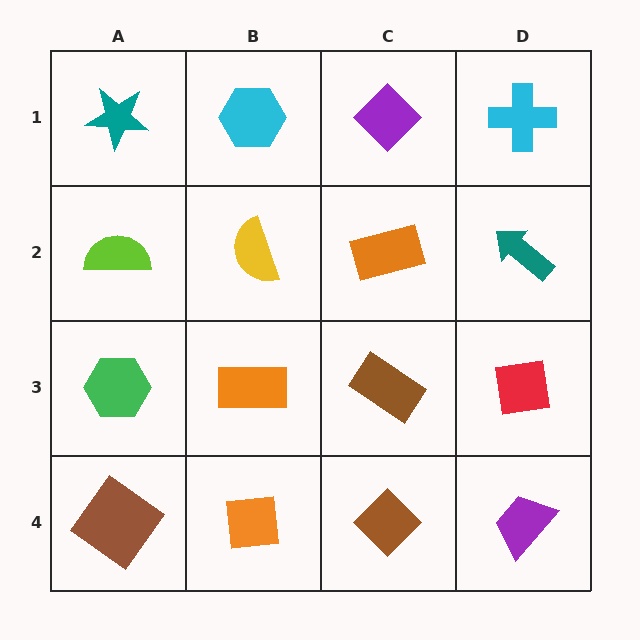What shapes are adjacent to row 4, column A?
A green hexagon (row 3, column A), an orange square (row 4, column B).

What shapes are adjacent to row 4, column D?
A red square (row 3, column D), a brown diamond (row 4, column C).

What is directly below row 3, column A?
A brown diamond.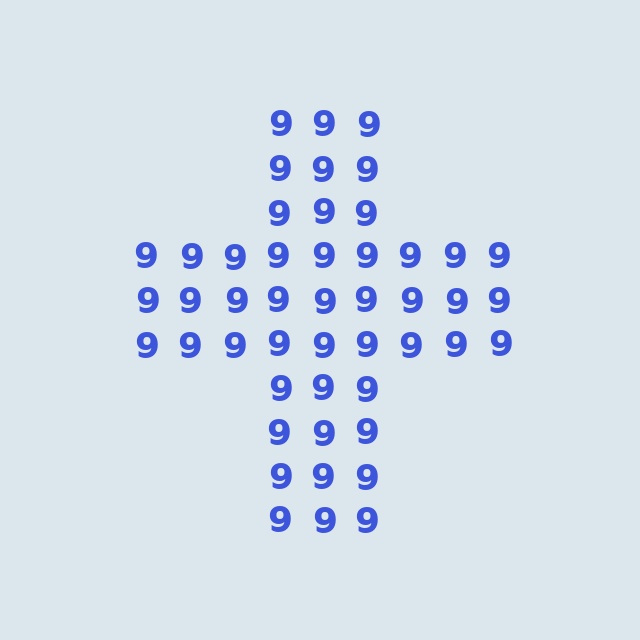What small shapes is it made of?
It is made of small digit 9's.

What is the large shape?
The large shape is a cross.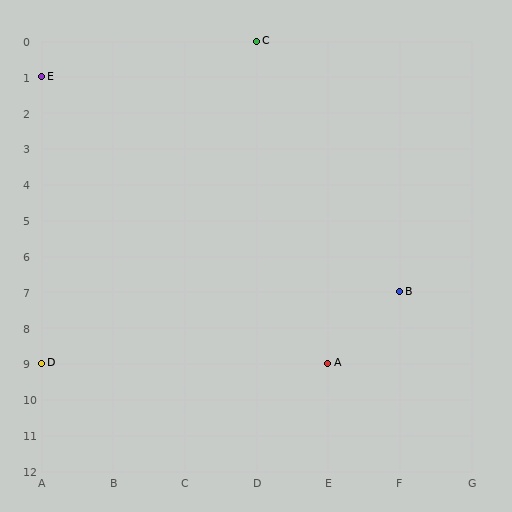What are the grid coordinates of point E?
Point E is at grid coordinates (A, 1).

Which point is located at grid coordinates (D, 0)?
Point C is at (D, 0).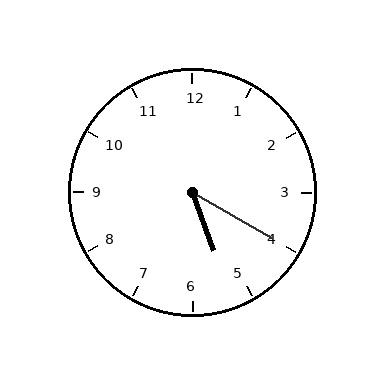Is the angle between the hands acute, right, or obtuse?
It is acute.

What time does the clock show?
5:20.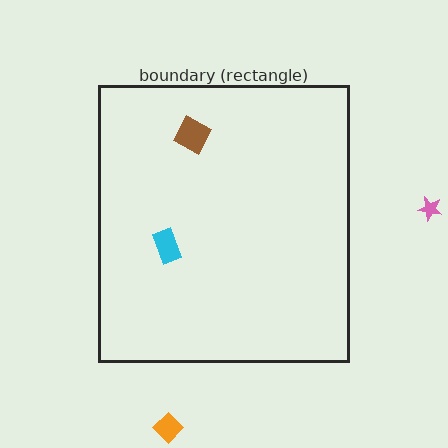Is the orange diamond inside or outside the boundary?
Outside.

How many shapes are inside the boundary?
2 inside, 2 outside.